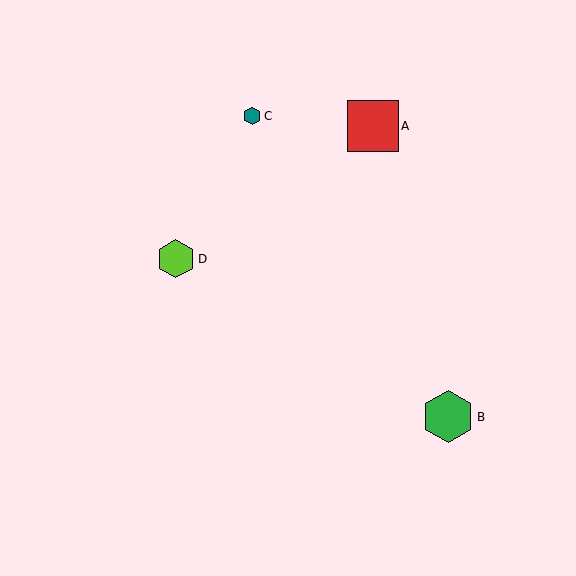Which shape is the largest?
The green hexagon (labeled B) is the largest.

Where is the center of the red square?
The center of the red square is at (373, 126).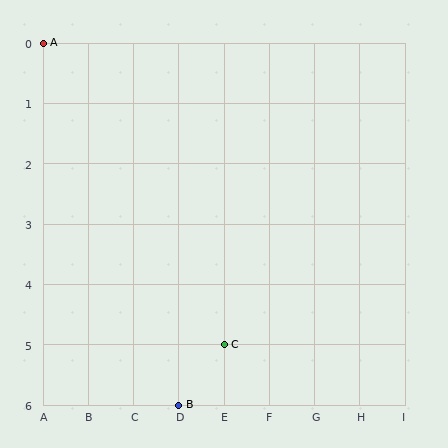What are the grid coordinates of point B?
Point B is at grid coordinates (D, 6).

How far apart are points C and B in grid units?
Points C and B are 1 column and 1 row apart (about 1.4 grid units diagonally).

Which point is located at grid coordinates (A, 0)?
Point A is at (A, 0).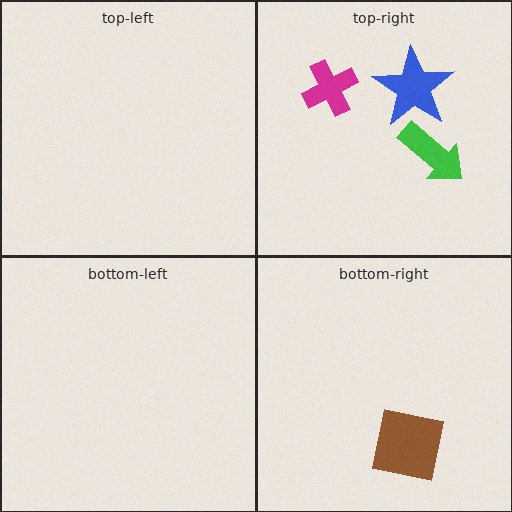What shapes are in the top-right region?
The green arrow, the magenta cross, the blue star.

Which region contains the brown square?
The bottom-right region.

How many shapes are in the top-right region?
3.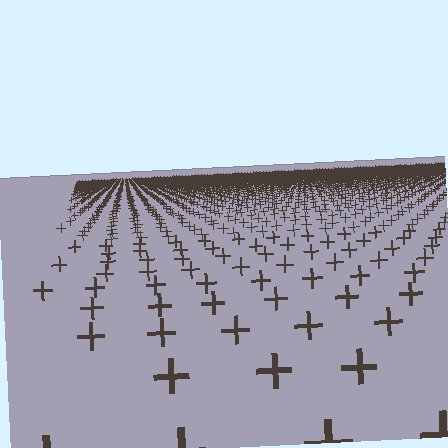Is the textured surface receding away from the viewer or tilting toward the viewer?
The surface is receding away from the viewer. Texture elements get smaller and denser toward the top.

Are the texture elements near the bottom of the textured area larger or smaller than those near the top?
Larger. Near the bottom, elements are closer to the viewer and appear at a bigger on-screen size.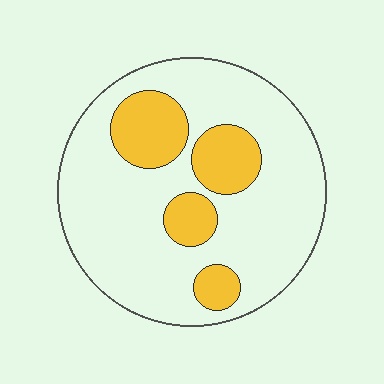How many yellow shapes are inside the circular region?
4.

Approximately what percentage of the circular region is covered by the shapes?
Approximately 25%.